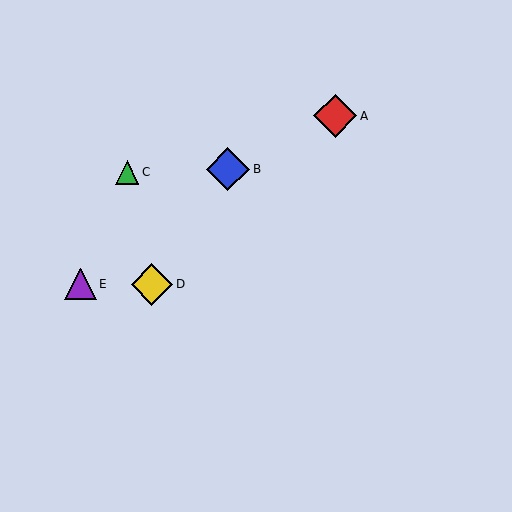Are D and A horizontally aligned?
No, D is at y≈284 and A is at y≈116.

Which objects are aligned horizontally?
Objects D, E are aligned horizontally.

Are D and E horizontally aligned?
Yes, both are at y≈284.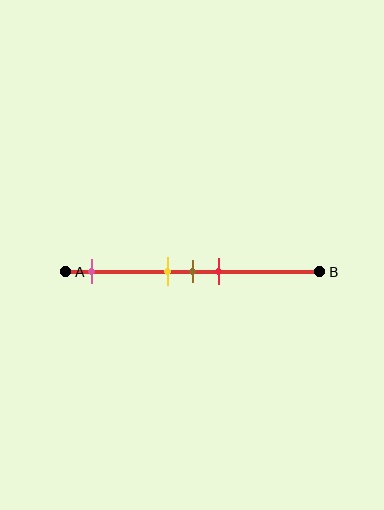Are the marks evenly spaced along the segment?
No, the marks are not evenly spaced.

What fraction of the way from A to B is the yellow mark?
The yellow mark is approximately 40% (0.4) of the way from A to B.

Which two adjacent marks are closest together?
The yellow and brown marks are the closest adjacent pair.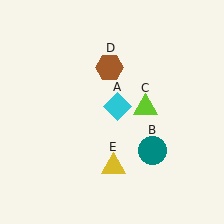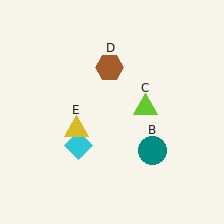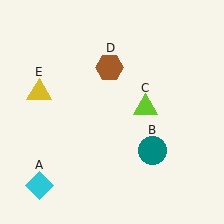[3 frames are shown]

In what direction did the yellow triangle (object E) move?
The yellow triangle (object E) moved up and to the left.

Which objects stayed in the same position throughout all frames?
Teal circle (object B) and lime triangle (object C) and brown hexagon (object D) remained stationary.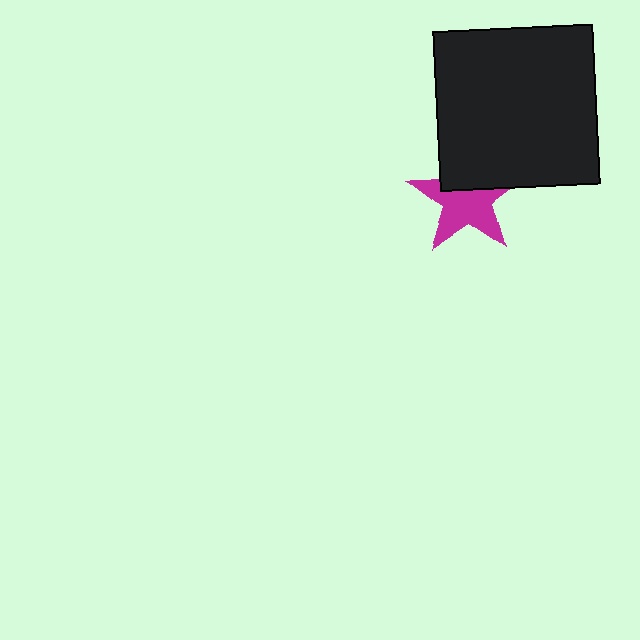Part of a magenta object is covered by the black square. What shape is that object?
It is a star.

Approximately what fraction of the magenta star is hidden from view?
Roughly 35% of the magenta star is hidden behind the black square.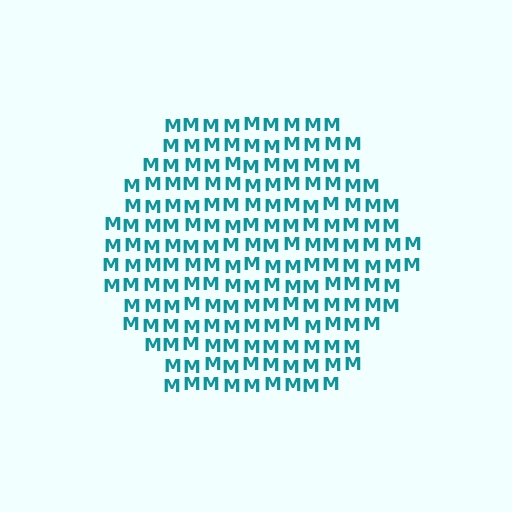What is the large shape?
The large shape is a hexagon.